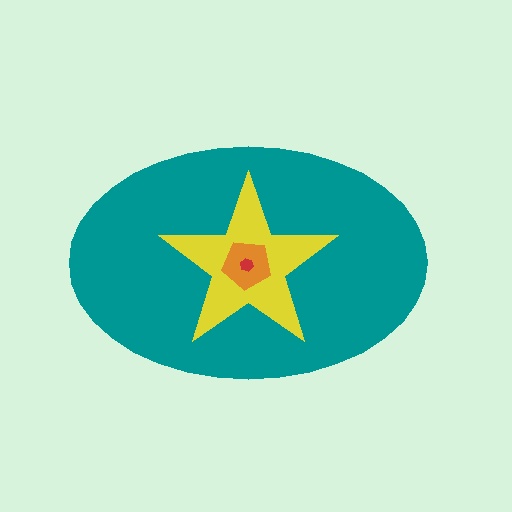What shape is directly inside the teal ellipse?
The yellow star.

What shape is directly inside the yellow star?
The orange pentagon.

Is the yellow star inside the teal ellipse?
Yes.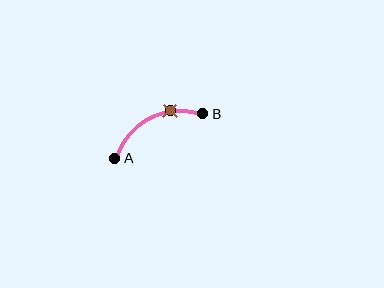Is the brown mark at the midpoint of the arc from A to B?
No. The brown mark lies on the arc but is closer to endpoint B. The arc midpoint would be at the point on the curve equidistant along the arc from both A and B.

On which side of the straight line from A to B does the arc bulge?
The arc bulges above the straight line connecting A and B.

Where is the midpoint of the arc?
The arc midpoint is the point on the curve farthest from the straight line joining A and B. It sits above that line.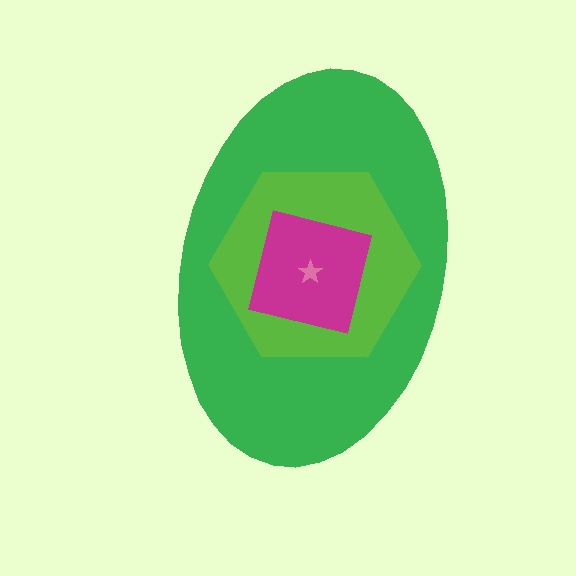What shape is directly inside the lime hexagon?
The magenta square.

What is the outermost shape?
The green ellipse.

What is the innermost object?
The pink star.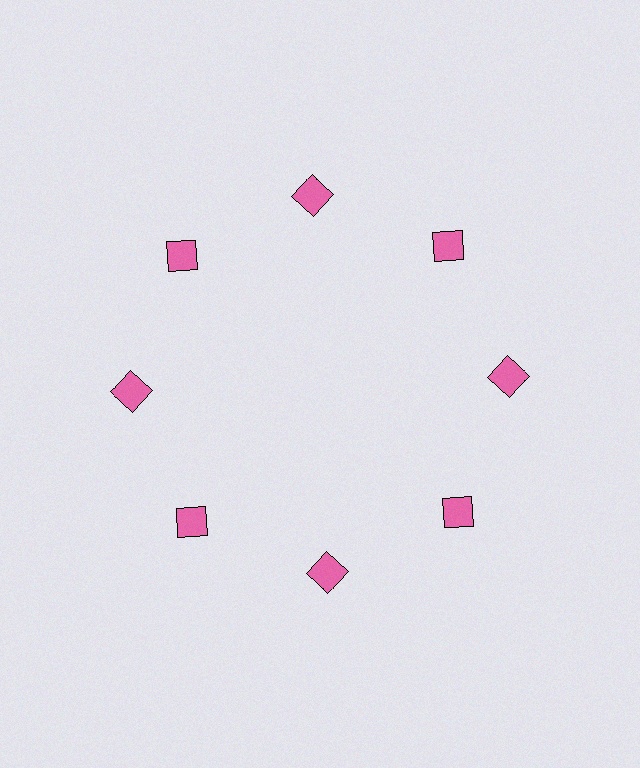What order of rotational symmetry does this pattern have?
This pattern has 8-fold rotational symmetry.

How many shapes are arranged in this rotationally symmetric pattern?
There are 8 shapes, arranged in 8 groups of 1.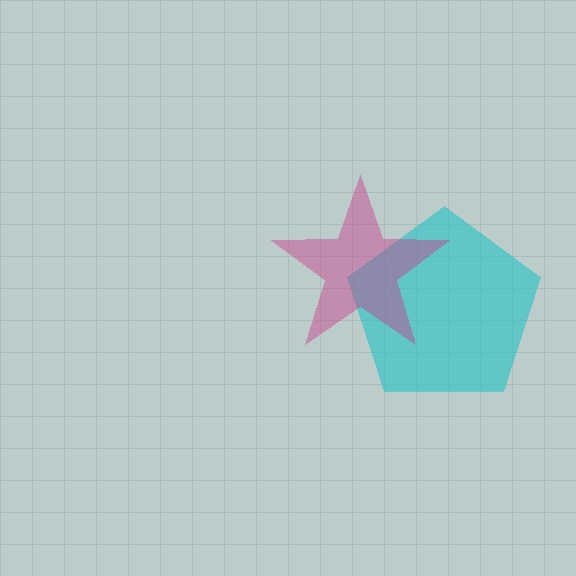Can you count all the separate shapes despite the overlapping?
Yes, there are 2 separate shapes.